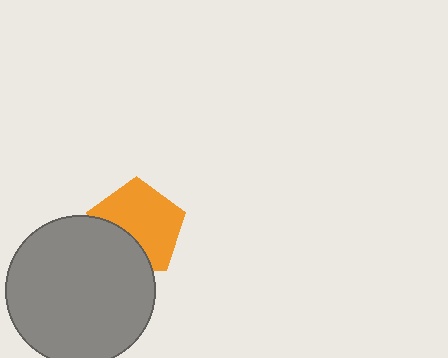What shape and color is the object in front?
The object in front is a gray circle.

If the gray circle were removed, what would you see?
You would see the complete orange pentagon.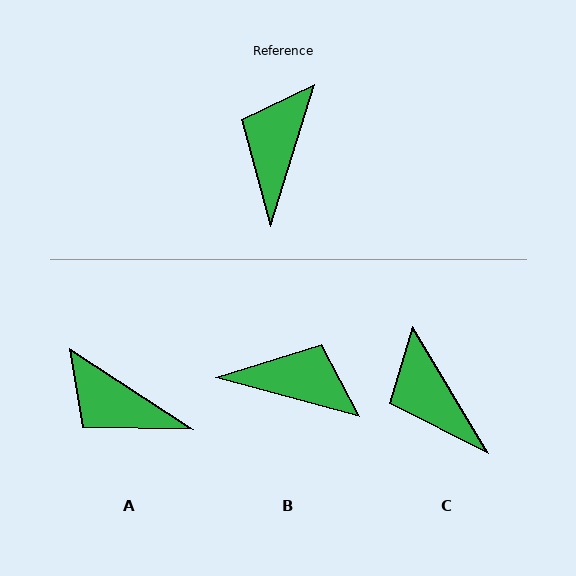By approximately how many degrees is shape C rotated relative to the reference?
Approximately 48 degrees counter-clockwise.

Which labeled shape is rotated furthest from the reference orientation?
B, about 88 degrees away.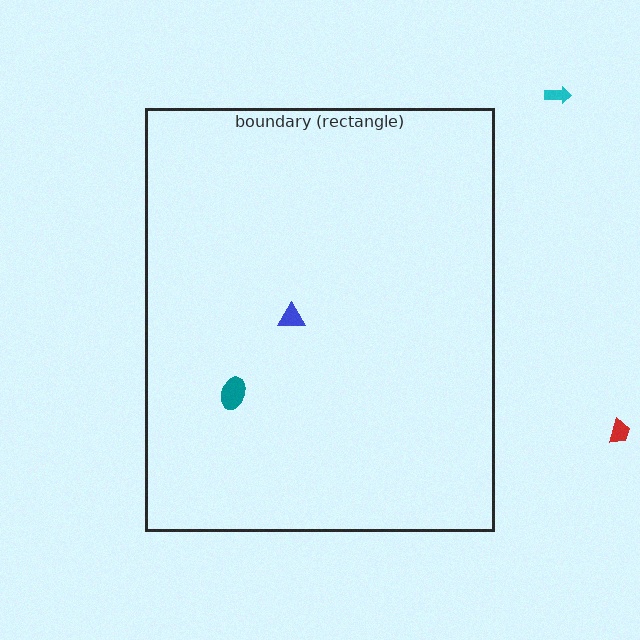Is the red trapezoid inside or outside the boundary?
Outside.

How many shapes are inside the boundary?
2 inside, 2 outside.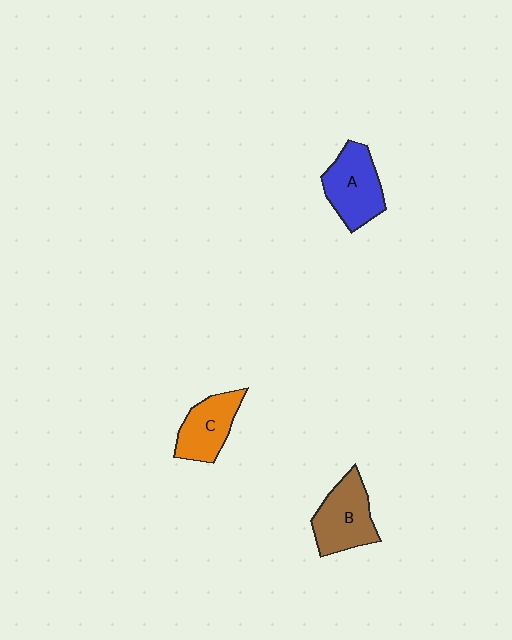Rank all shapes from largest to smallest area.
From largest to smallest: A (blue), B (brown), C (orange).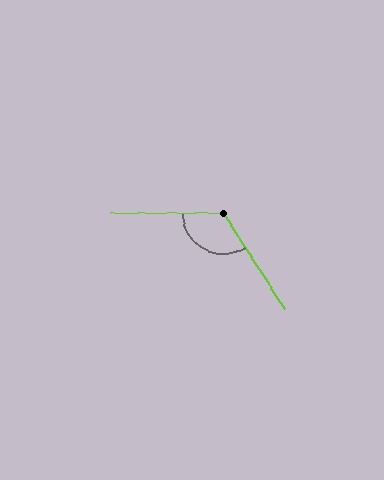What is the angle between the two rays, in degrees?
Approximately 122 degrees.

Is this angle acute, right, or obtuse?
It is obtuse.